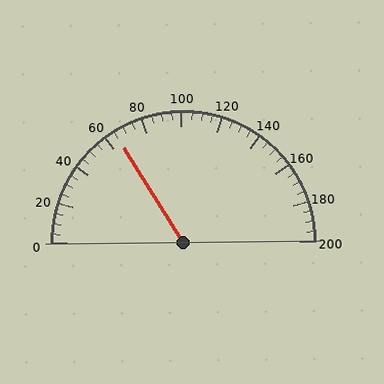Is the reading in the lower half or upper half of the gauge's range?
The reading is in the lower half of the range (0 to 200).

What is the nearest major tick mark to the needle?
The nearest major tick mark is 60.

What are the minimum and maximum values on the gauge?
The gauge ranges from 0 to 200.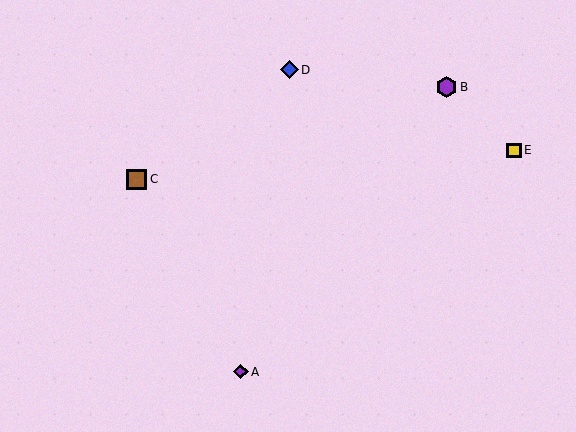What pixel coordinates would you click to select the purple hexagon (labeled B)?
Click at (446, 87) to select the purple hexagon B.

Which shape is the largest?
The purple hexagon (labeled B) is the largest.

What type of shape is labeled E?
Shape E is a yellow square.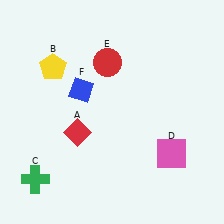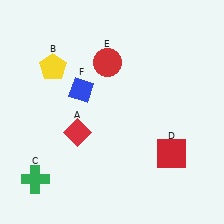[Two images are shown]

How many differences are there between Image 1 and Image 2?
There is 1 difference between the two images.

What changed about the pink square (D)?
In Image 1, D is pink. In Image 2, it changed to red.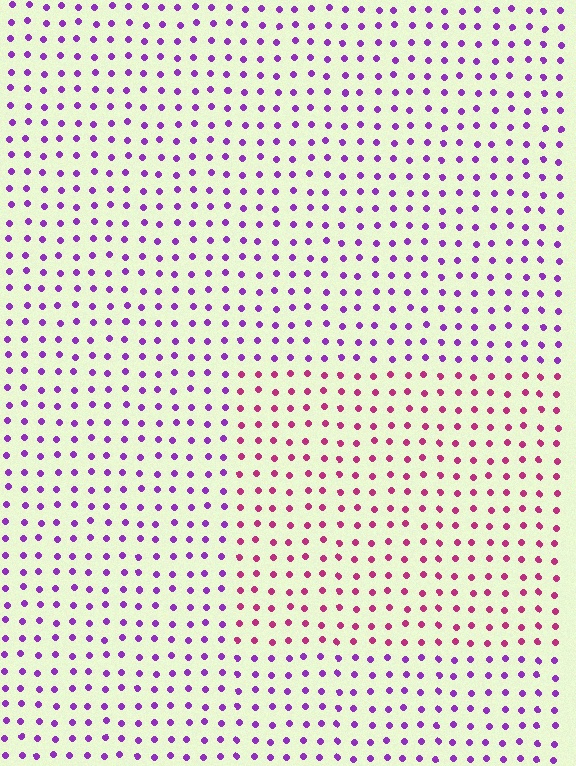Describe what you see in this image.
The image is filled with small purple elements in a uniform arrangement. A rectangle-shaped region is visible where the elements are tinted to a slightly different hue, forming a subtle color boundary.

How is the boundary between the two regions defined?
The boundary is defined purely by a slight shift in hue (about 44 degrees). Spacing, size, and orientation are identical on both sides.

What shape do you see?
I see a rectangle.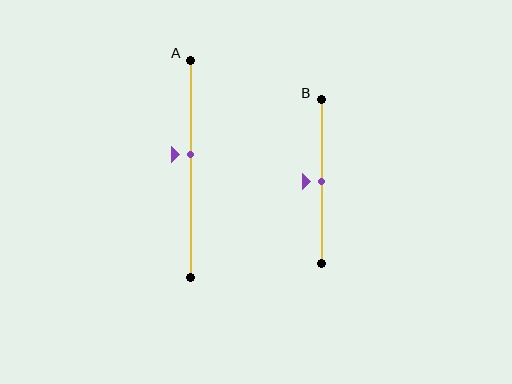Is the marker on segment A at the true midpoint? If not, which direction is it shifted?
No, the marker on segment A is shifted upward by about 7% of the segment length.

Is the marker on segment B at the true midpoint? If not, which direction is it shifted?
Yes, the marker on segment B is at the true midpoint.